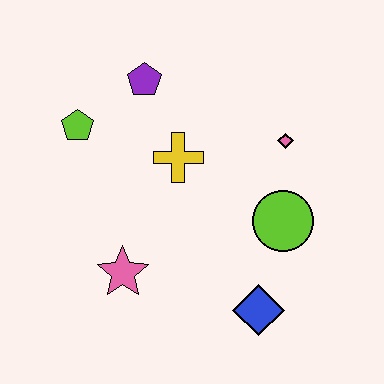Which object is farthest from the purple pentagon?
The blue diamond is farthest from the purple pentagon.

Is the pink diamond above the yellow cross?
Yes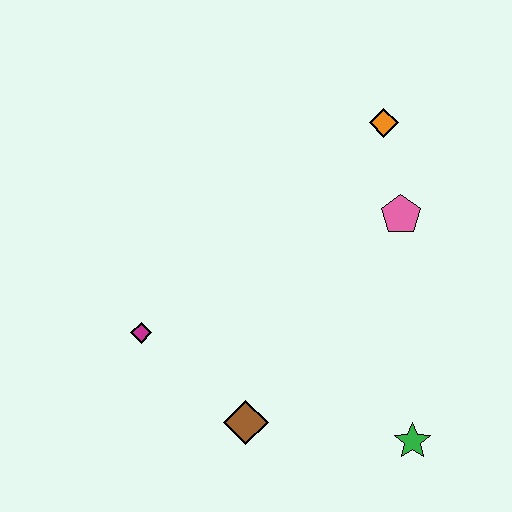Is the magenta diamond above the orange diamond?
No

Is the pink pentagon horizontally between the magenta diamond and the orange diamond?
No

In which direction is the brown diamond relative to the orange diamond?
The brown diamond is below the orange diamond.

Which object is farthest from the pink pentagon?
The magenta diamond is farthest from the pink pentagon.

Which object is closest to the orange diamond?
The pink pentagon is closest to the orange diamond.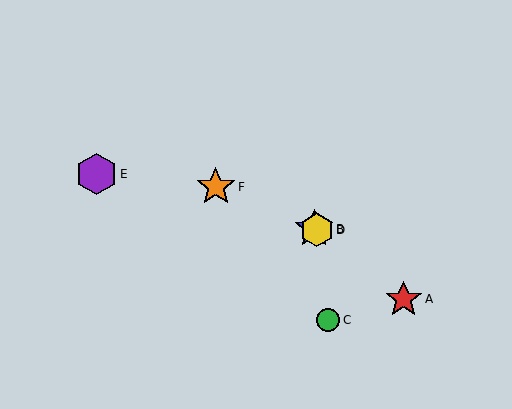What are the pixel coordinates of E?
Object E is at (97, 174).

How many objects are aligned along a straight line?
3 objects (B, D, F) are aligned along a straight line.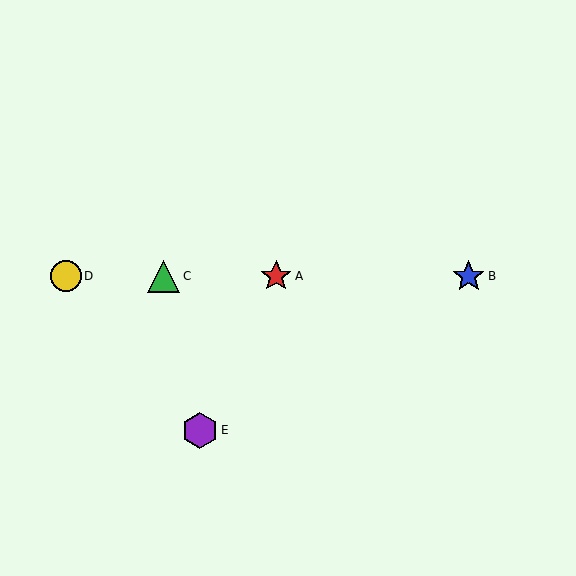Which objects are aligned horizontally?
Objects A, B, C, D are aligned horizontally.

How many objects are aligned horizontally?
4 objects (A, B, C, D) are aligned horizontally.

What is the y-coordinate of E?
Object E is at y≈430.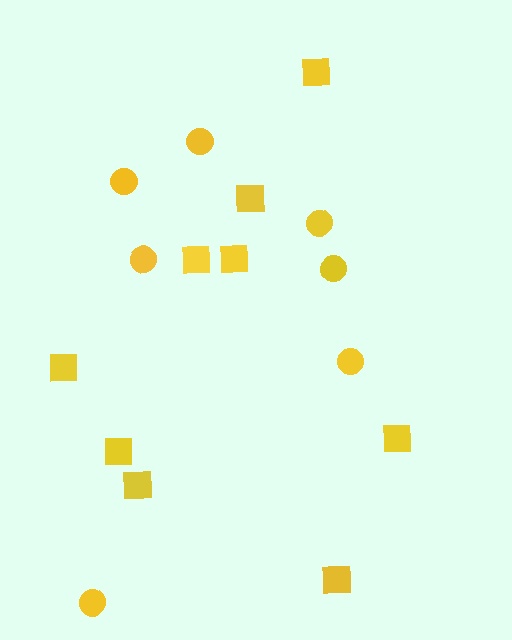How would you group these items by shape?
There are 2 groups: one group of circles (7) and one group of squares (9).